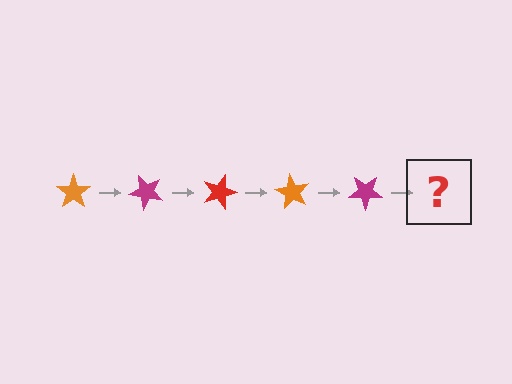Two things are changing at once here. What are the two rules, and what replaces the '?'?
The two rules are that it rotates 45 degrees each step and the color cycles through orange, magenta, and red. The '?' should be a red star, rotated 225 degrees from the start.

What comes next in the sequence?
The next element should be a red star, rotated 225 degrees from the start.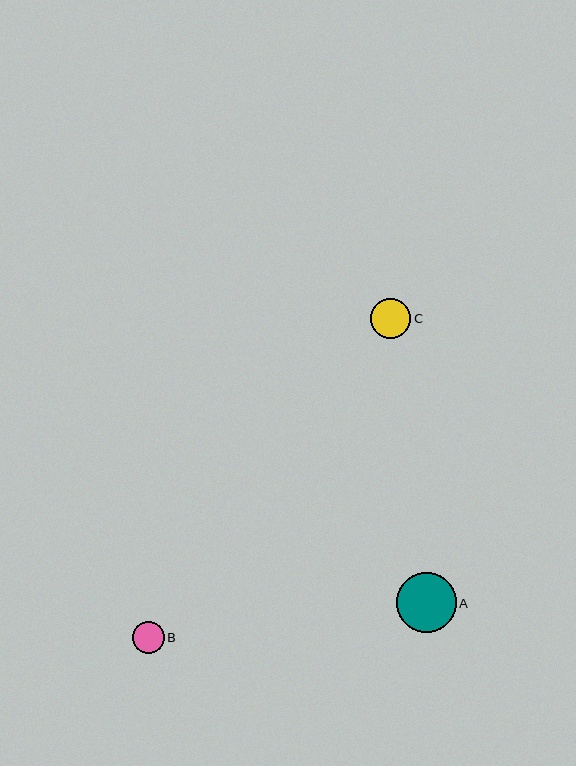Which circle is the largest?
Circle A is the largest with a size of approximately 60 pixels.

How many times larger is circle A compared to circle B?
Circle A is approximately 1.9 times the size of circle B.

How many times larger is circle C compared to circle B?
Circle C is approximately 1.2 times the size of circle B.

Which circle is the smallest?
Circle B is the smallest with a size of approximately 32 pixels.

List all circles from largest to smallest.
From largest to smallest: A, C, B.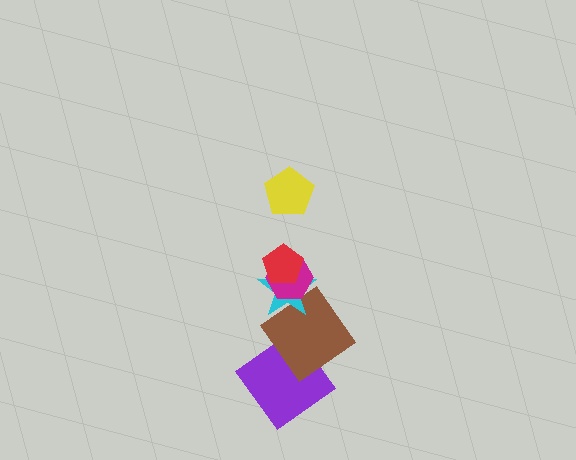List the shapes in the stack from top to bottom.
From top to bottom: the yellow pentagon, the red pentagon, the magenta hexagon, the cyan star, the brown diamond, the purple diamond.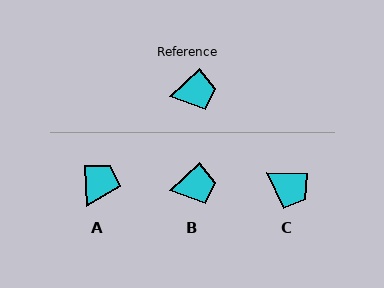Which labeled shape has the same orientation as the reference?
B.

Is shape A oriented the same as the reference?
No, it is off by about 50 degrees.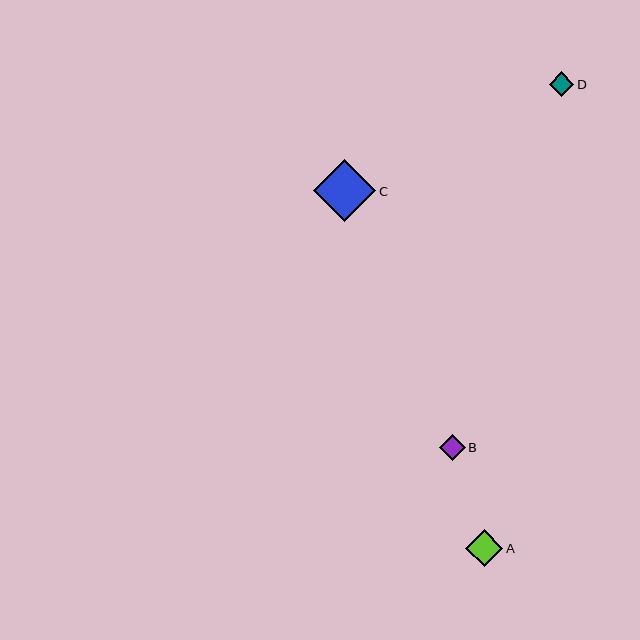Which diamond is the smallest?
Diamond D is the smallest with a size of approximately 24 pixels.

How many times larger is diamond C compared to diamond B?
Diamond C is approximately 2.4 times the size of diamond B.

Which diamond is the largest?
Diamond C is the largest with a size of approximately 62 pixels.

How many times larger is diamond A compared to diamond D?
Diamond A is approximately 1.5 times the size of diamond D.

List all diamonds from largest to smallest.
From largest to smallest: C, A, B, D.